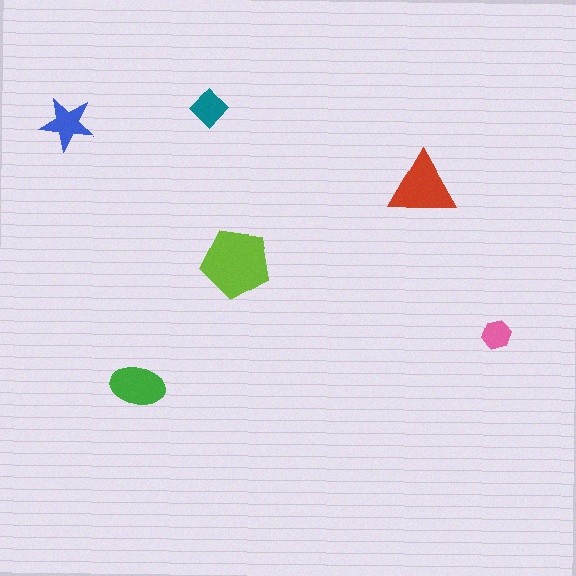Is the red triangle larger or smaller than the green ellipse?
Larger.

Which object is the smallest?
The pink hexagon.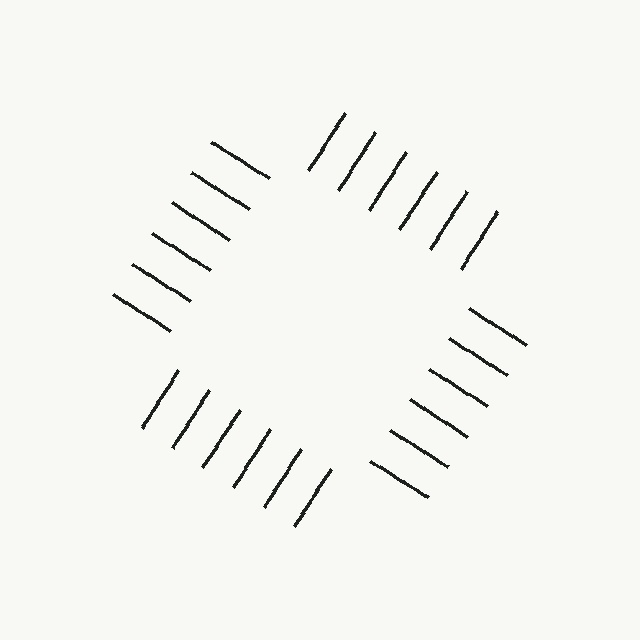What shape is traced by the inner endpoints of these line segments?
An illusory square — the line segments terminate on its edges but no continuous stroke is drawn.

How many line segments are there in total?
24 — 6 along each of the 4 edges.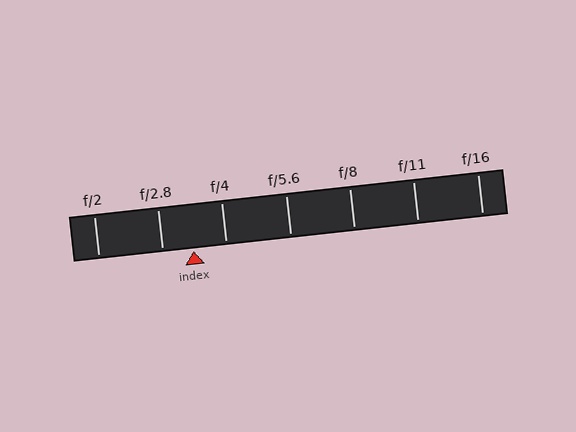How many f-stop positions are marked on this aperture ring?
There are 7 f-stop positions marked.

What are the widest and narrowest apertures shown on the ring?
The widest aperture shown is f/2 and the narrowest is f/16.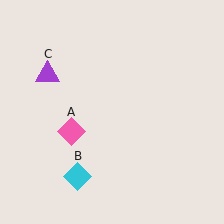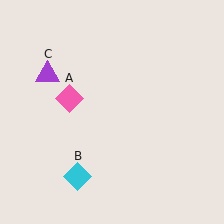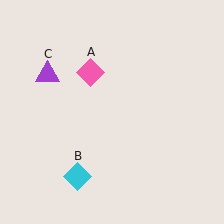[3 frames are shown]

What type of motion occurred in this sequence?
The pink diamond (object A) rotated clockwise around the center of the scene.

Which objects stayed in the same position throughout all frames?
Cyan diamond (object B) and purple triangle (object C) remained stationary.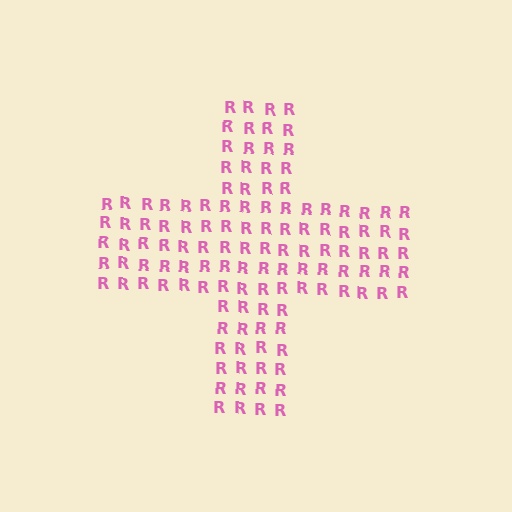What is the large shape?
The large shape is a cross.